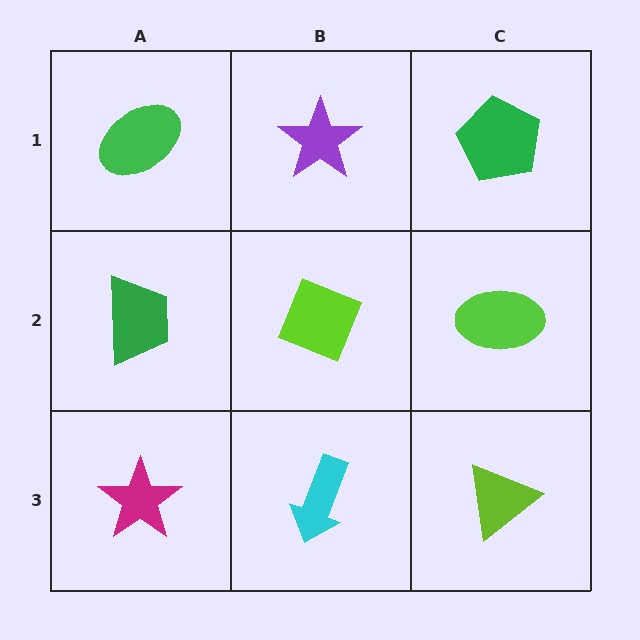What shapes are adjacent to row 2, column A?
A green ellipse (row 1, column A), a magenta star (row 3, column A), a lime diamond (row 2, column B).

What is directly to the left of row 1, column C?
A purple star.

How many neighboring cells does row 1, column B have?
3.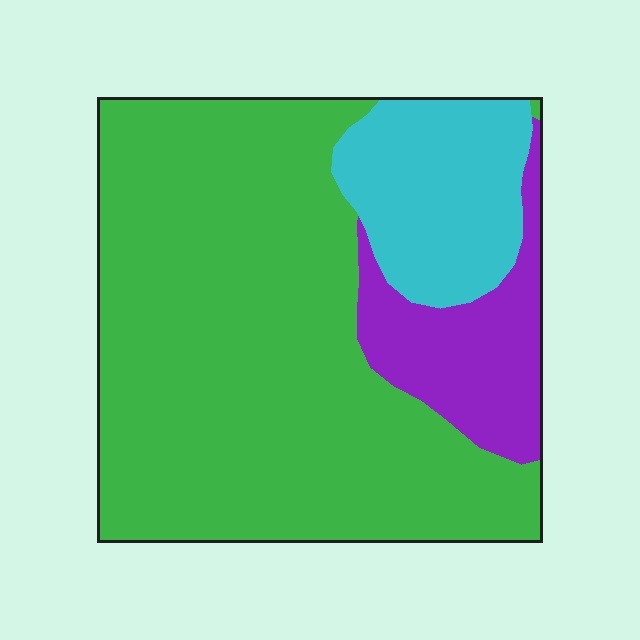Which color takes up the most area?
Green, at roughly 70%.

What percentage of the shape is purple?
Purple takes up less than a quarter of the shape.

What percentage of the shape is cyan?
Cyan takes up less than a quarter of the shape.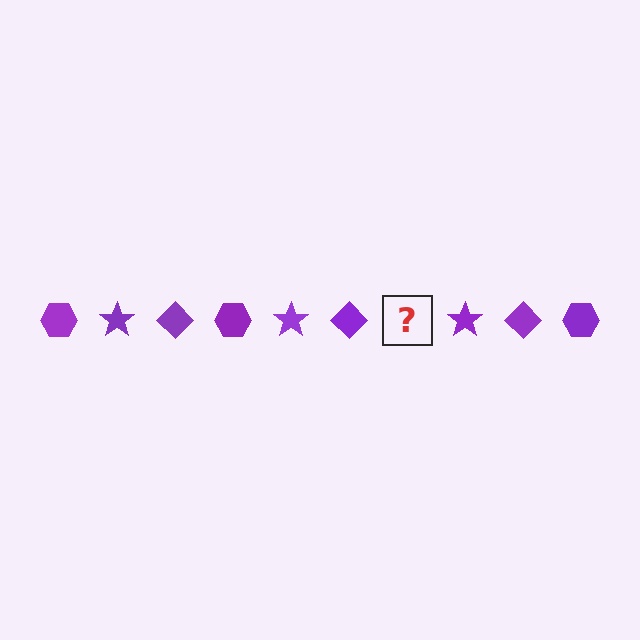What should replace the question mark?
The question mark should be replaced with a purple hexagon.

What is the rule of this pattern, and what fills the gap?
The rule is that the pattern cycles through hexagon, star, diamond shapes in purple. The gap should be filled with a purple hexagon.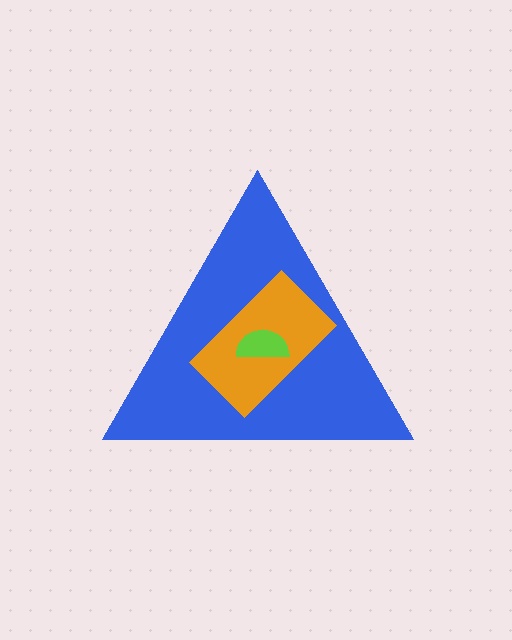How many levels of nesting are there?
3.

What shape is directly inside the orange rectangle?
The lime semicircle.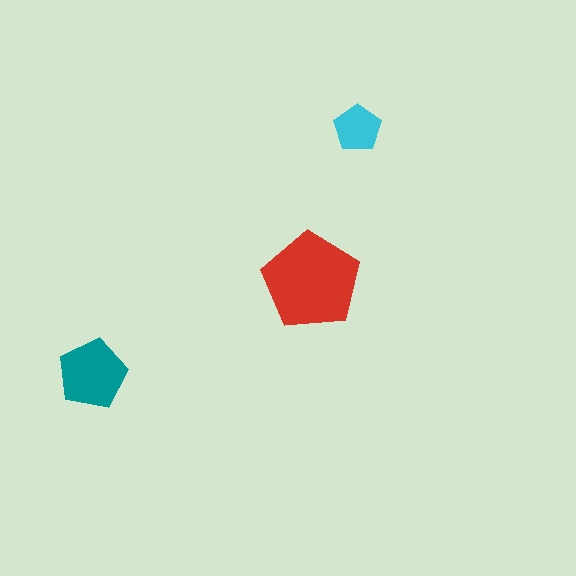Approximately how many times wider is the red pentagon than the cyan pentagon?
About 2 times wider.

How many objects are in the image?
There are 3 objects in the image.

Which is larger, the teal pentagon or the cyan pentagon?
The teal one.